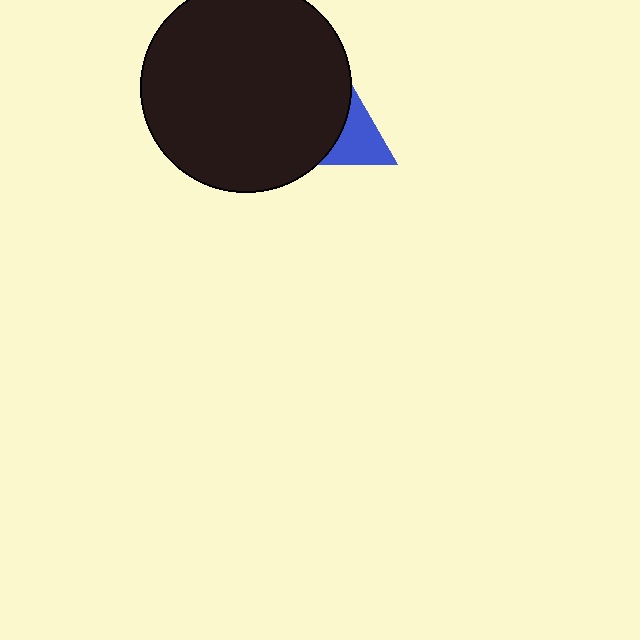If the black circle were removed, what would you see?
You would see the complete blue triangle.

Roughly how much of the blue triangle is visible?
A small part of it is visible (roughly 36%).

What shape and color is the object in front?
The object in front is a black circle.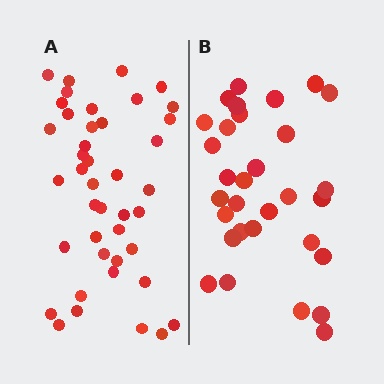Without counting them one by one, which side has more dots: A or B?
Region A (the left region) has more dots.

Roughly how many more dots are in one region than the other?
Region A has roughly 12 or so more dots than region B.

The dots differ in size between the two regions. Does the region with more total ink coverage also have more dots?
No. Region B has more total ink coverage because its dots are larger, but region A actually contains more individual dots. Total area can be misleading — the number of items is what matters here.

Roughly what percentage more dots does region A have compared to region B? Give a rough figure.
About 35% more.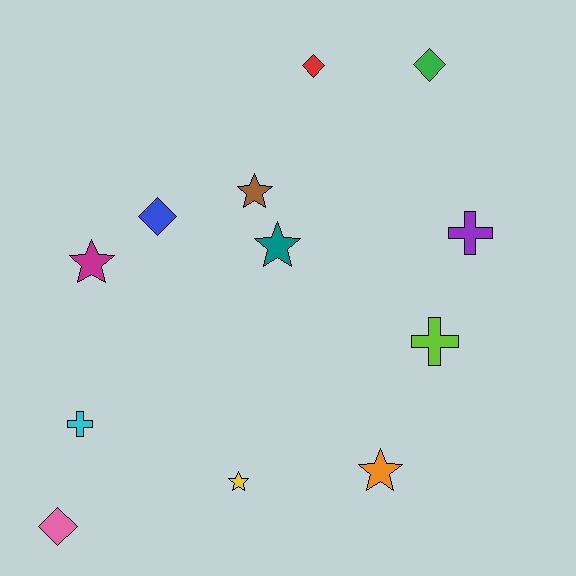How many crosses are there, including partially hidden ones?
There are 3 crosses.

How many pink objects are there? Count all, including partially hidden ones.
There is 1 pink object.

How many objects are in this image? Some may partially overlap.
There are 12 objects.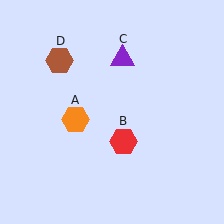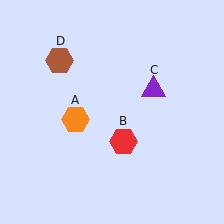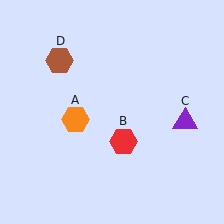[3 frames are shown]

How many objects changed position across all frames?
1 object changed position: purple triangle (object C).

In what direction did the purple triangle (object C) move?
The purple triangle (object C) moved down and to the right.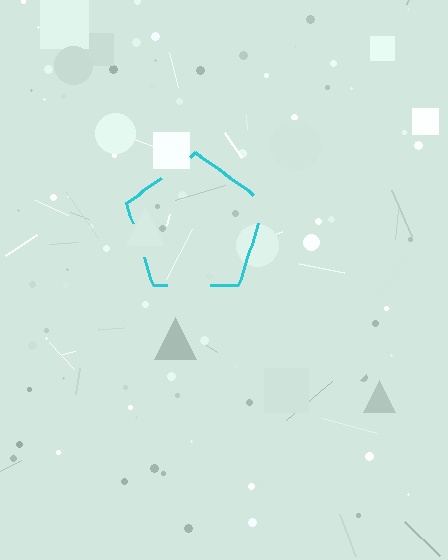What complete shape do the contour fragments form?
The contour fragments form a pentagon.